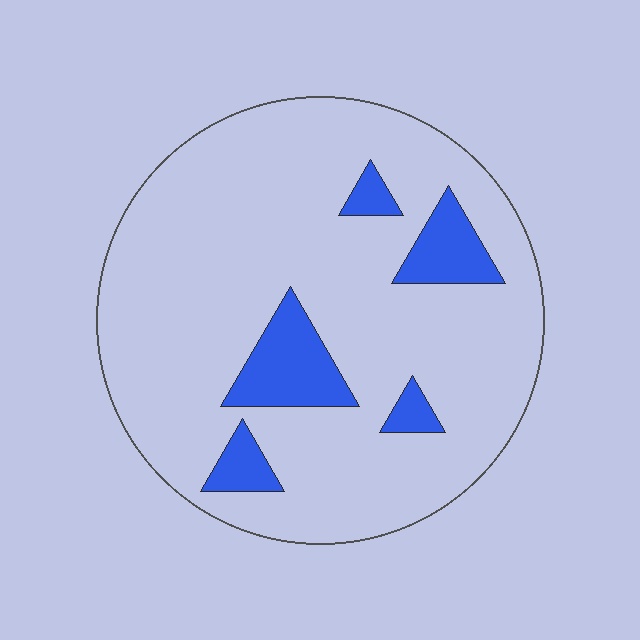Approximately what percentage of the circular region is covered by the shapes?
Approximately 15%.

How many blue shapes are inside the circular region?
5.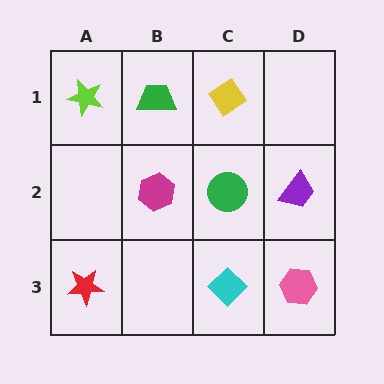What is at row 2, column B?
A magenta hexagon.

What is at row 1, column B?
A green trapezoid.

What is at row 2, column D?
A purple trapezoid.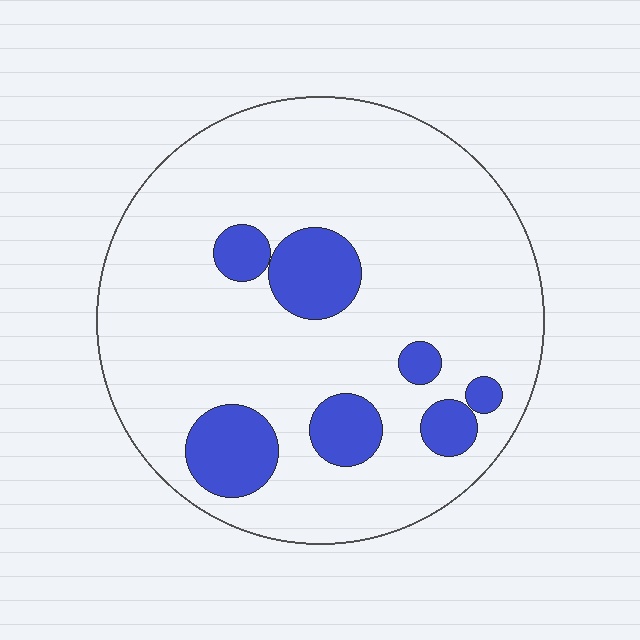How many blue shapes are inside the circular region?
7.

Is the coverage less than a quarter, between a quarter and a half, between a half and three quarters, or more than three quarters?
Less than a quarter.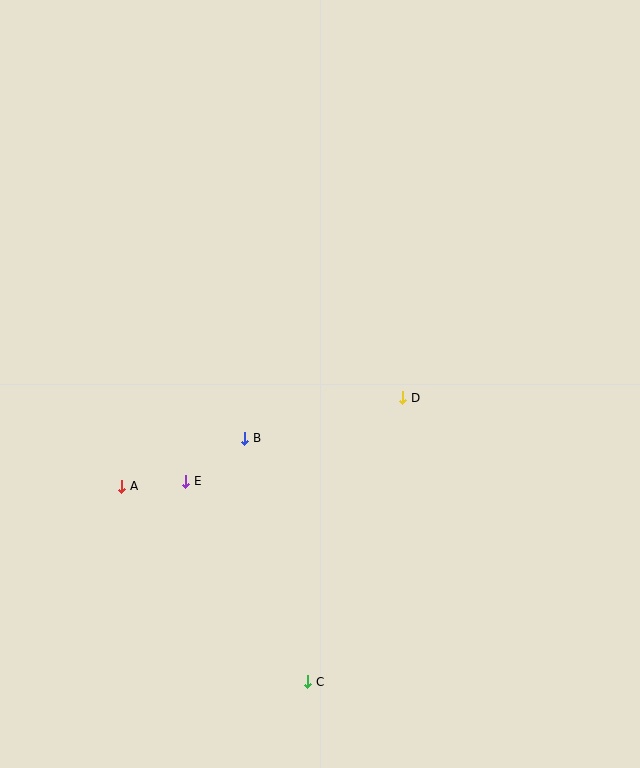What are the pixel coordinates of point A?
Point A is at (122, 486).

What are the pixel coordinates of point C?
Point C is at (308, 682).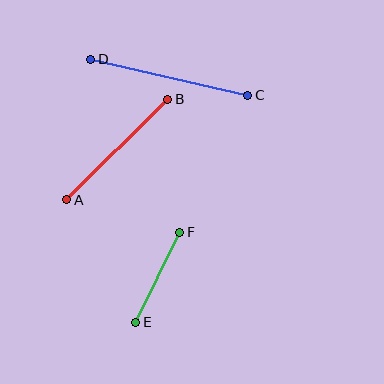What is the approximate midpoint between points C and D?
The midpoint is at approximately (169, 77) pixels.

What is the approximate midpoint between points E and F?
The midpoint is at approximately (158, 277) pixels.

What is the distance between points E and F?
The distance is approximately 100 pixels.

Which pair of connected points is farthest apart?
Points C and D are farthest apart.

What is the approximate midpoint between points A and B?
The midpoint is at approximately (117, 149) pixels.